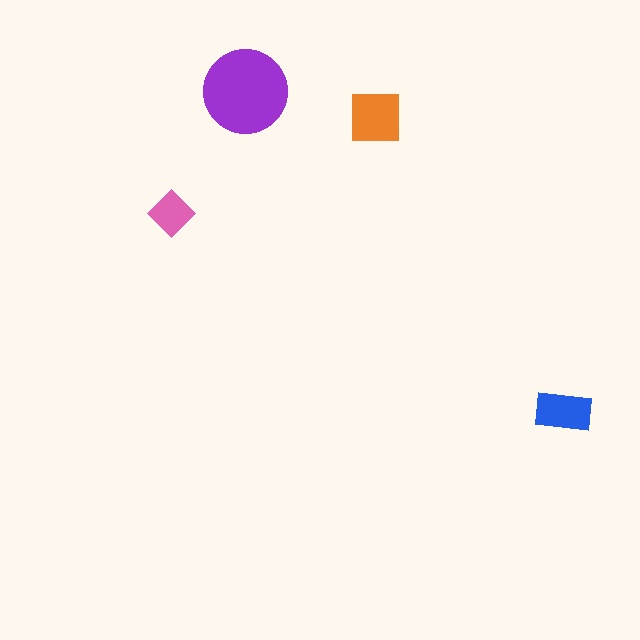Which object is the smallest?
The pink diamond.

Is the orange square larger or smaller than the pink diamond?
Larger.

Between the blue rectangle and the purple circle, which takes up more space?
The purple circle.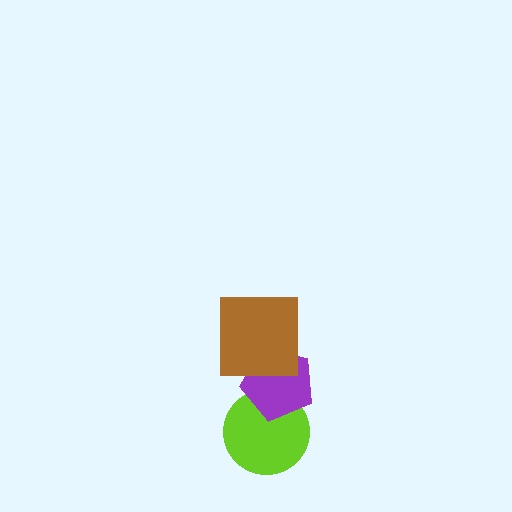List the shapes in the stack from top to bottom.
From top to bottom: the brown square, the purple pentagon, the lime circle.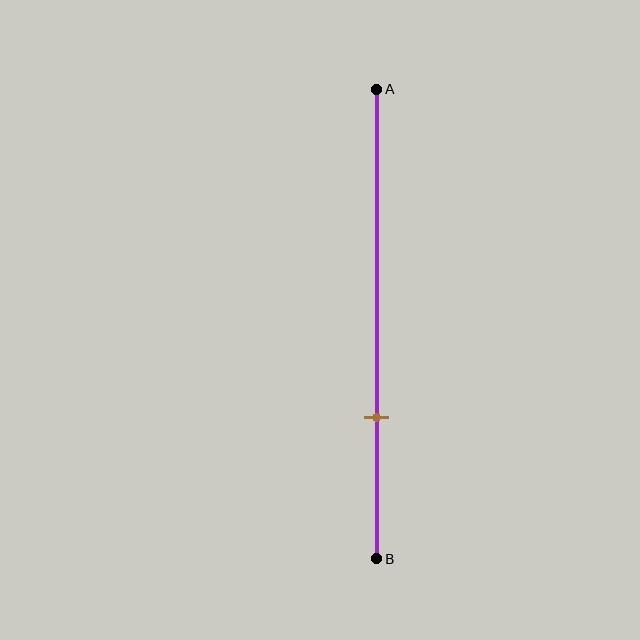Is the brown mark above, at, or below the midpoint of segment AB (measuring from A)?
The brown mark is below the midpoint of segment AB.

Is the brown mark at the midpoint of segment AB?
No, the mark is at about 70% from A, not at the 50% midpoint.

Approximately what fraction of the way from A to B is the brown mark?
The brown mark is approximately 70% of the way from A to B.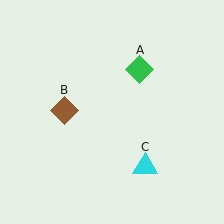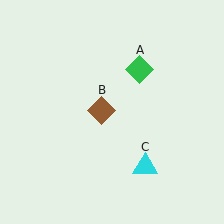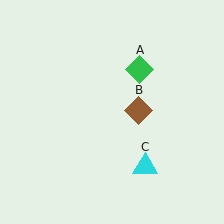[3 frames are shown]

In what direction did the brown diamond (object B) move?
The brown diamond (object B) moved right.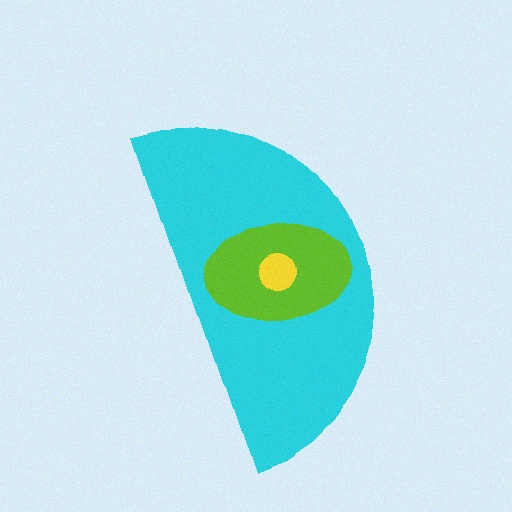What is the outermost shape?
The cyan semicircle.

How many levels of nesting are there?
3.